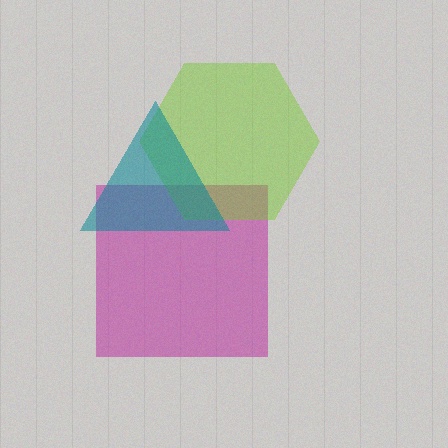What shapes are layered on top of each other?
The layered shapes are: a magenta square, a lime hexagon, a teal triangle.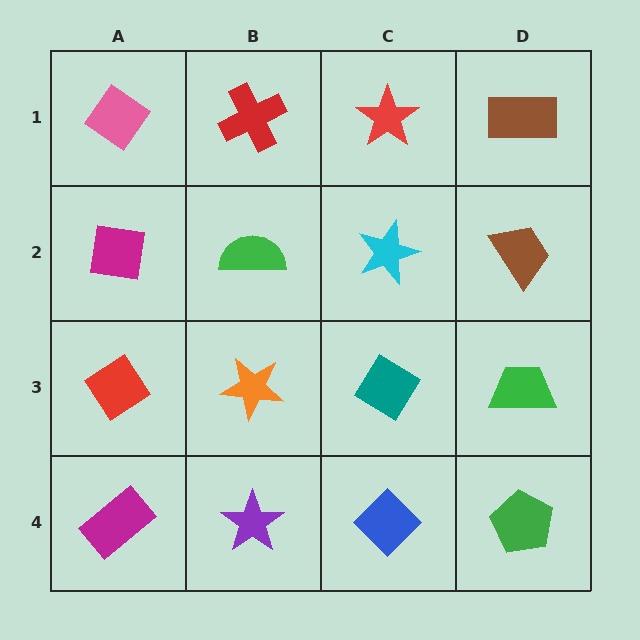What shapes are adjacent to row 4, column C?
A teal diamond (row 3, column C), a purple star (row 4, column B), a green pentagon (row 4, column D).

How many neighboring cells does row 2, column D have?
3.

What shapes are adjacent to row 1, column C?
A cyan star (row 2, column C), a red cross (row 1, column B), a brown rectangle (row 1, column D).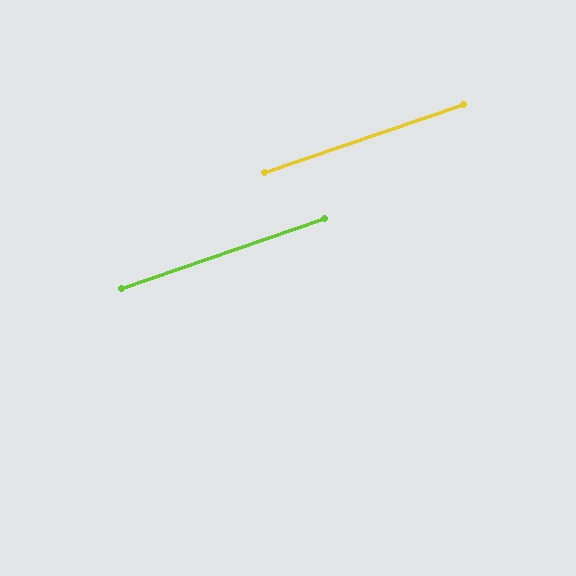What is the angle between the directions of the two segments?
Approximately 0 degrees.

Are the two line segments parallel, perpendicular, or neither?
Parallel — their directions differ by only 0.3°.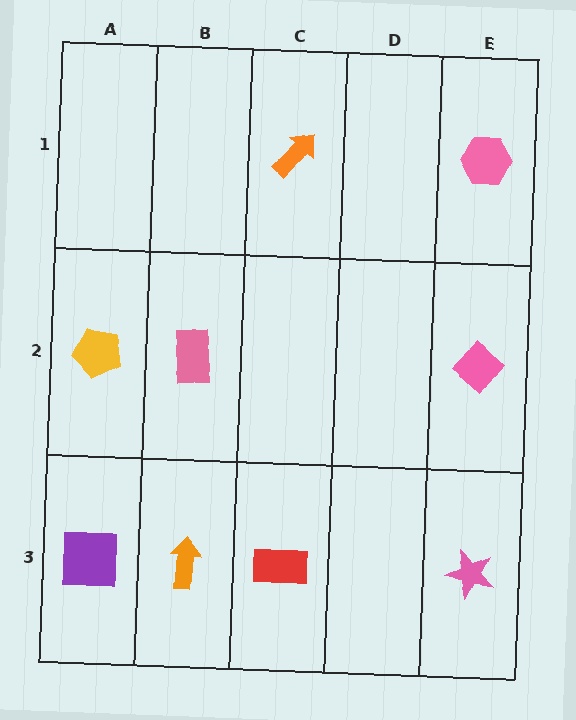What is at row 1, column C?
An orange arrow.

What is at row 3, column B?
An orange arrow.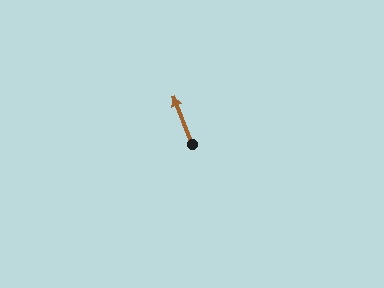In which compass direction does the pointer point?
North.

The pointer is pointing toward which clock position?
Roughly 11 o'clock.